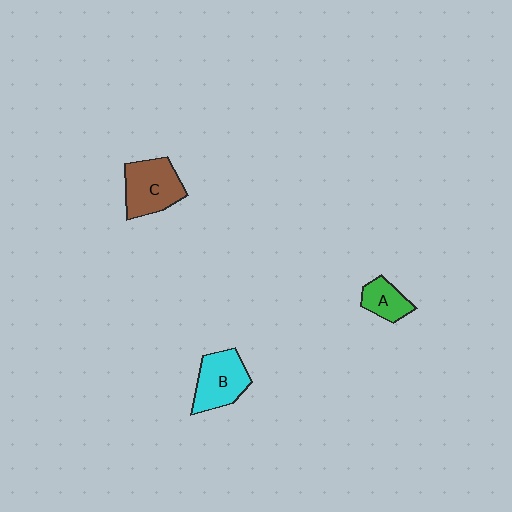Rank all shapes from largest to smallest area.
From largest to smallest: C (brown), B (cyan), A (green).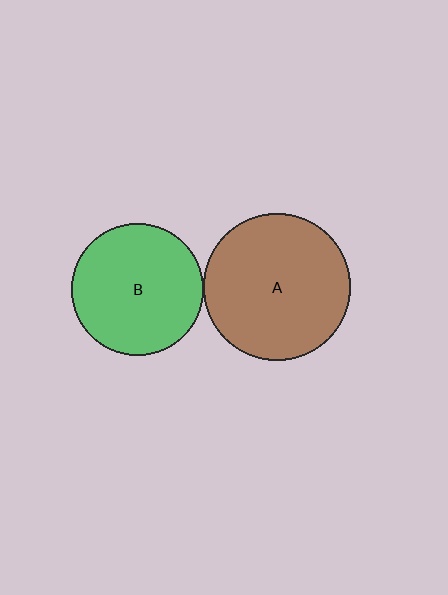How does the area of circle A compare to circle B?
Approximately 1.2 times.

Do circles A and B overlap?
Yes.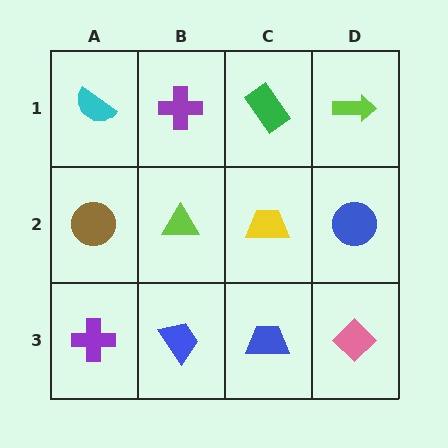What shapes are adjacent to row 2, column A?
A cyan semicircle (row 1, column A), a purple cross (row 3, column A), a lime triangle (row 2, column B).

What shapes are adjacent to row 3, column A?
A brown circle (row 2, column A), a blue trapezoid (row 3, column B).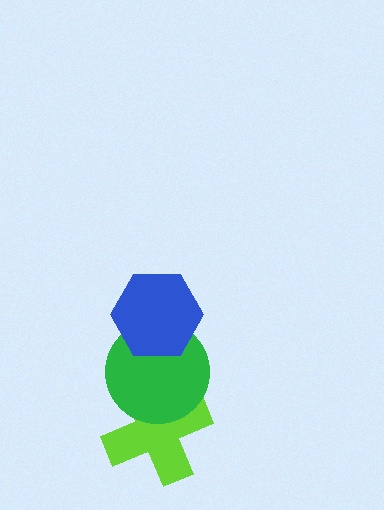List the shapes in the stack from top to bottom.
From top to bottom: the blue hexagon, the green circle, the lime cross.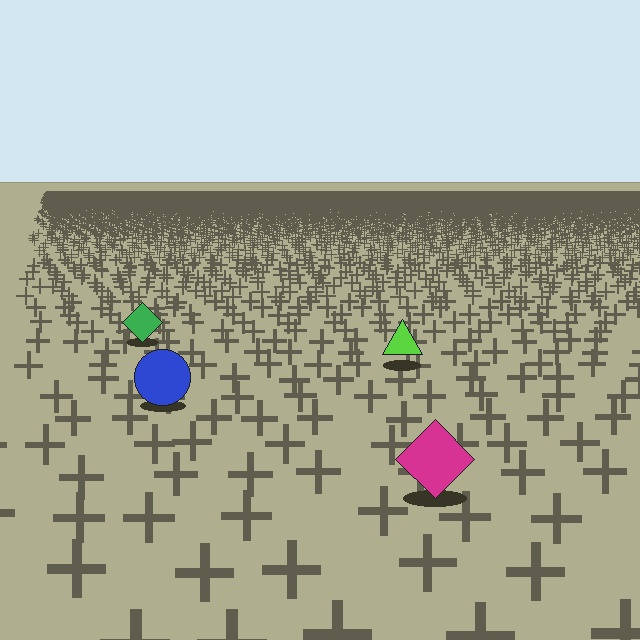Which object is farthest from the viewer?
The green diamond is farthest from the viewer. It appears smaller and the ground texture around it is denser.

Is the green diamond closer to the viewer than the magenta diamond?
No. The magenta diamond is closer — you can tell from the texture gradient: the ground texture is coarser near it.